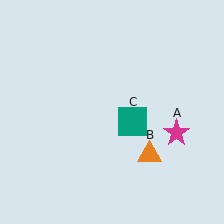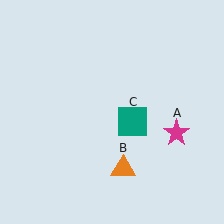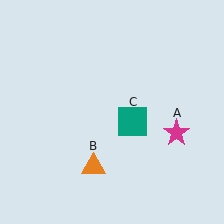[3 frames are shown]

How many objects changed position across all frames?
1 object changed position: orange triangle (object B).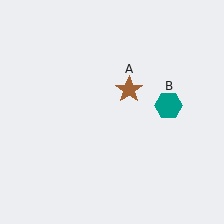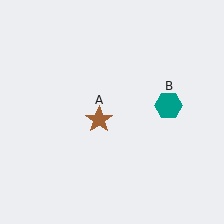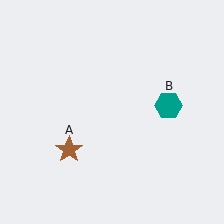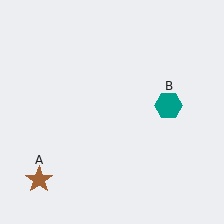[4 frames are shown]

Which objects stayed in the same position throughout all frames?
Teal hexagon (object B) remained stationary.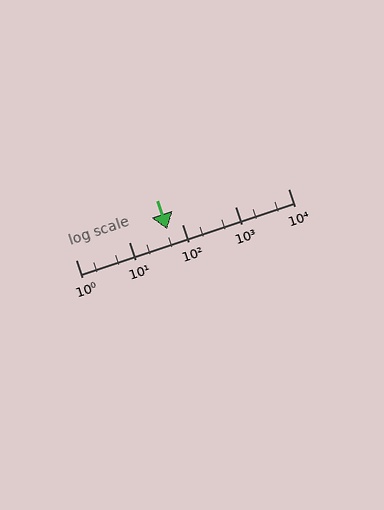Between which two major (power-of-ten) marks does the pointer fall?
The pointer is between 10 and 100.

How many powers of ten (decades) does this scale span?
The scale spans 4 decades, from 1 to 10000.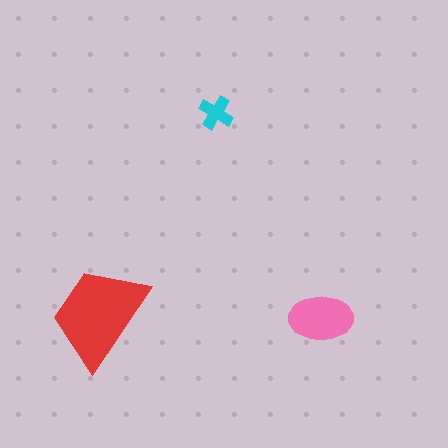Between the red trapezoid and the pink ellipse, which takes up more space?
The red trapezoid.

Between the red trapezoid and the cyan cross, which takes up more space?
The red trapezoid.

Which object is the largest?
The red trapezoid.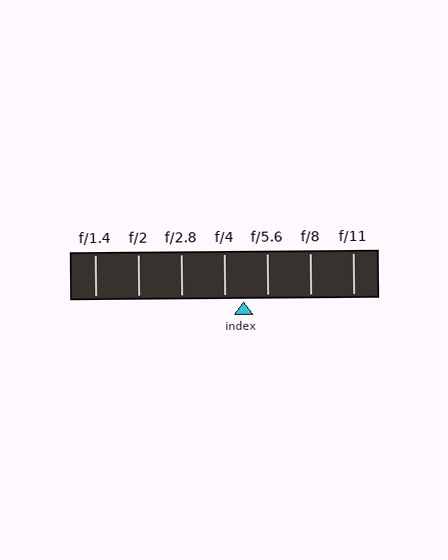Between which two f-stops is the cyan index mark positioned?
The index mark is between f/4 and f/5.6.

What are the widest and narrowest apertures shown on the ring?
The widest aperture shown is f/1.4 and the narrowest is f/11.